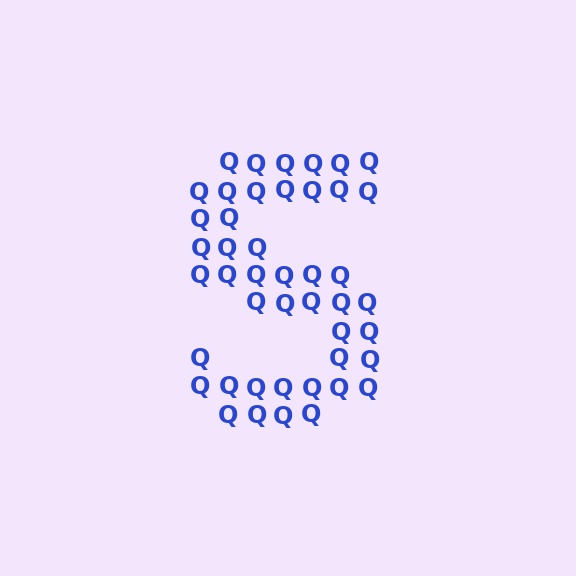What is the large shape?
The large shape is the letter S.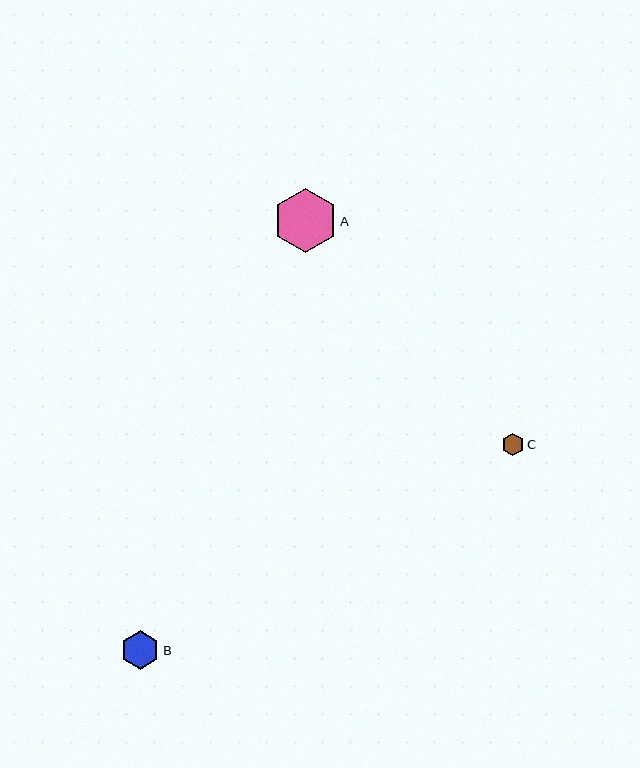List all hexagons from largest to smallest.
From largest to smallest: A, B, C.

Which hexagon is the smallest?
Hexagon C is the smallest with a size of approximately 22 pixels.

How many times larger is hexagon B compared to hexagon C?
Hexagon B is approximately 1.7 times the size of hexagon C.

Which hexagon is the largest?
Hexagon A is the largest with a size of approximately 64 pixels.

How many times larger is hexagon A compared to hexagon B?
Hexagon A is approximately 1.6 times the size of hexagon B.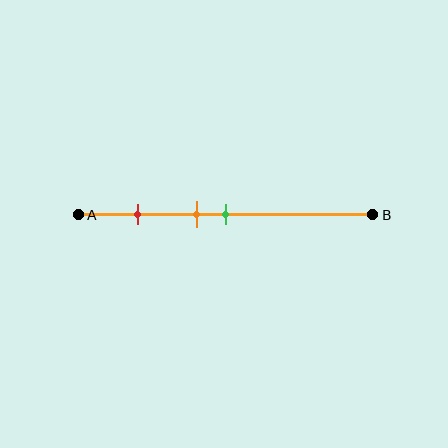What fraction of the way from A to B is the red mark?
The red mark is approximately 20% (0.2) of the way from A to B.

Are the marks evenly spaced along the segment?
No, the marks are not evenly spaced.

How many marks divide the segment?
There are 3 marks dividing the segment.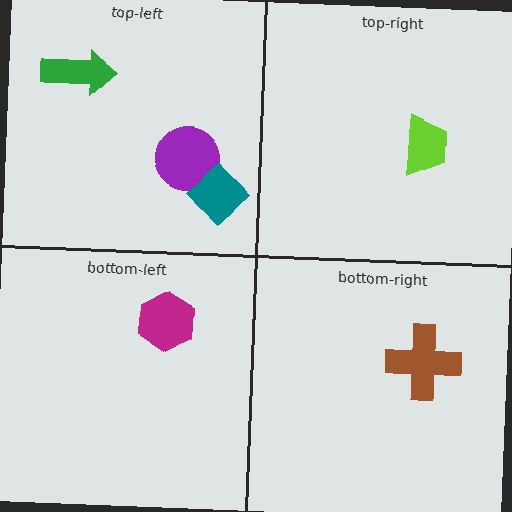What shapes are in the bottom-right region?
The brown cross.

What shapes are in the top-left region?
The purple circle, the green arrow, the teal diamond.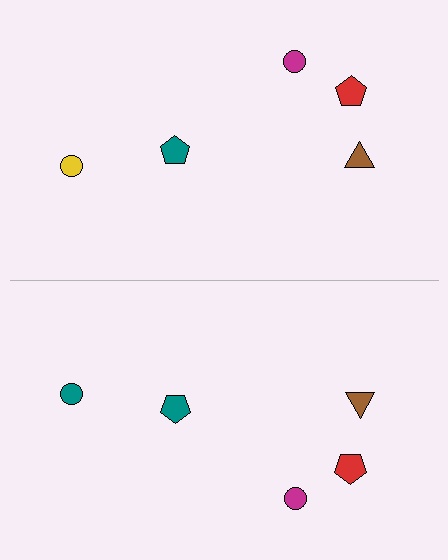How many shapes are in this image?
There are 10 shapes in this image.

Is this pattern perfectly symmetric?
No, the pattern is not perfectly symmetric. The teal circle on the bottom side breaks the symmetry — its mirror counterpart is yellow.